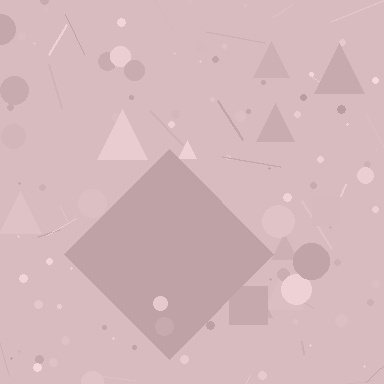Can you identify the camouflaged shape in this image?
The camouflaged shape is a diamond.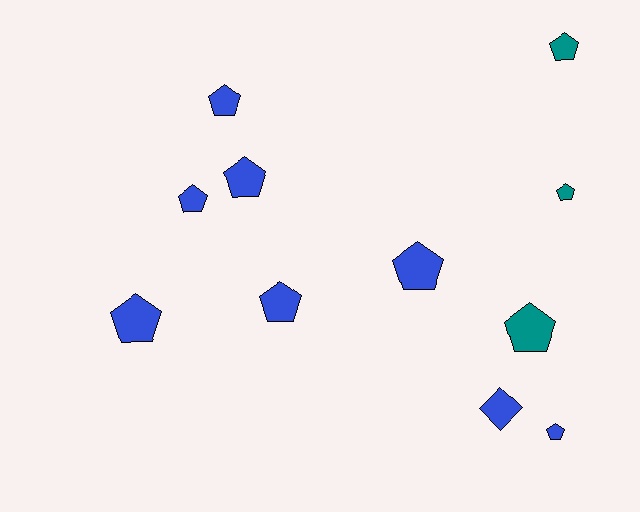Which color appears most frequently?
Blue, with 8 objects.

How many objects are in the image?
There are 11 objects.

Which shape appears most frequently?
Pentagon, with 10 objects.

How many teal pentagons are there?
There are 3 teal pentagons.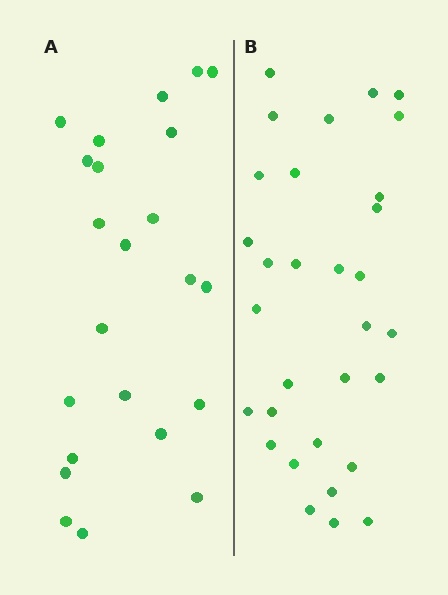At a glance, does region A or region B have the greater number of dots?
Region B (the right region) has more dots.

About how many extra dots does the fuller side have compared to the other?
Region B has roughly 8 or so more dots than region A.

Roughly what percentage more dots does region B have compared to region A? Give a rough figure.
About 35% more.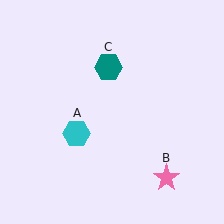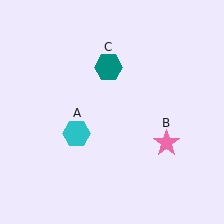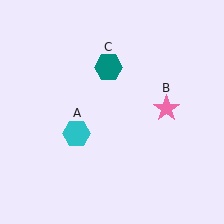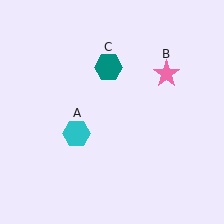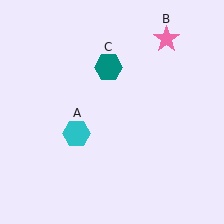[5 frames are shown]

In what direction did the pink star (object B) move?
The pink star (object B) moved up.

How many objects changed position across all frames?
1 object changed position: pink star (object B).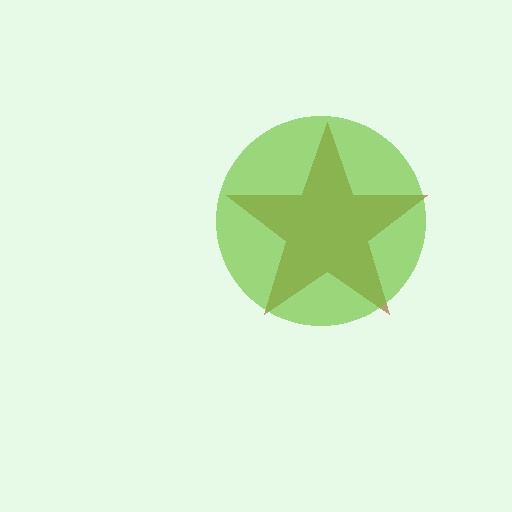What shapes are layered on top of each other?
The layered shapes are: a brown star, a lime circle.